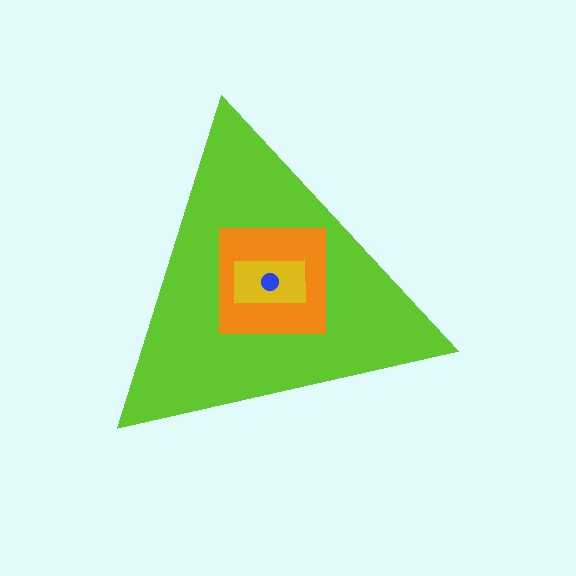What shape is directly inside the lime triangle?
The orange square.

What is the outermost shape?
The lime triangle.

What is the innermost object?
The blue circle.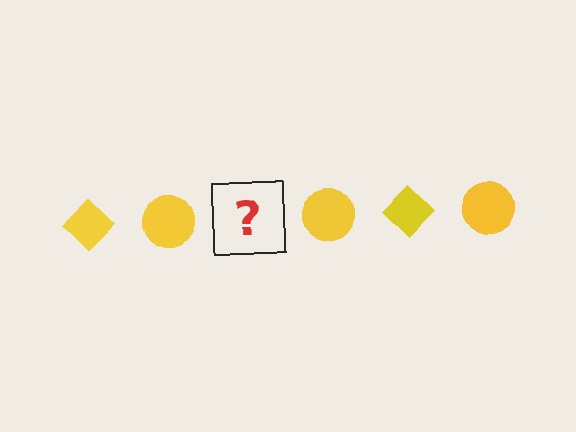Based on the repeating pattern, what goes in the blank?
The blank should be a yellow diamond.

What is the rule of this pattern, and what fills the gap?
The rule is that the pattern cycles through diamond, circle shapes in yellow. The gap should be filled with a yellow diamond.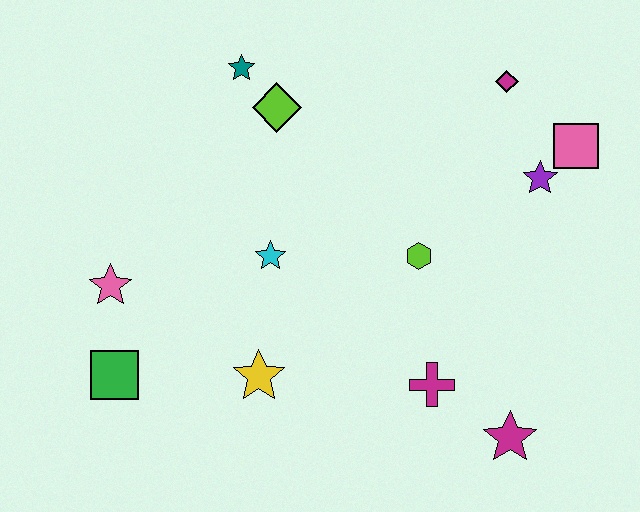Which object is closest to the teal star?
The lime diamond is closest to the teal star.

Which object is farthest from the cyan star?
The pink square is farthest from the cyan star.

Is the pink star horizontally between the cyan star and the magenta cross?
No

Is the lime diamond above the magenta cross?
Yes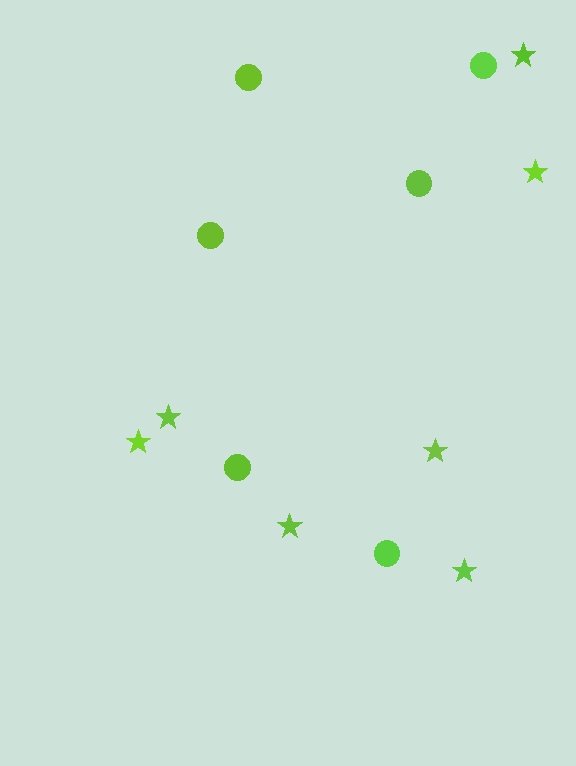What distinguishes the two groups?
There are 2 groups: one group of circles (6) and one group of stars (7).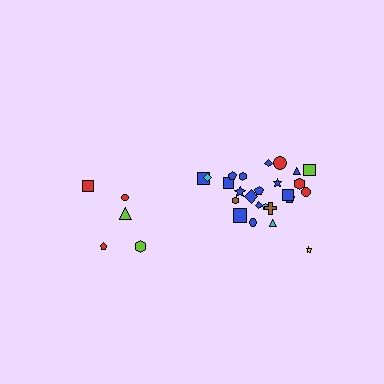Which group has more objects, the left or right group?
The right group.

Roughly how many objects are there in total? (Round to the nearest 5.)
Roughly 30 objects in total.